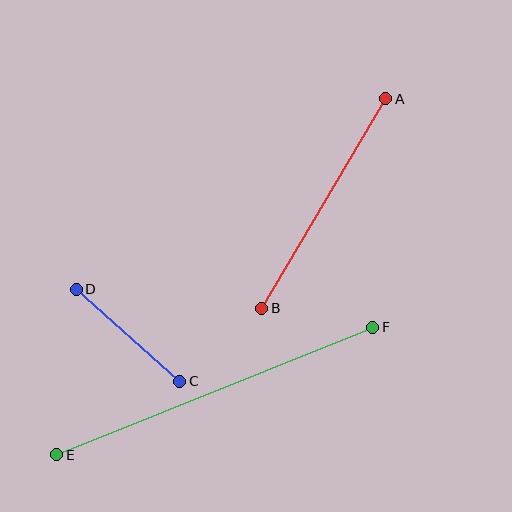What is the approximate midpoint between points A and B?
The midpoint is at approximately (324, 203) pixels.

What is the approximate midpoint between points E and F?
The midpoint is at approximately (215, 391) pixels.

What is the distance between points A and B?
The distance is approximately 244 pixels.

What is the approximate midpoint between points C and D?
The midpoint is at approximately (128, 335) pixels.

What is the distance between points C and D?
The distance is approximately 139 pixels.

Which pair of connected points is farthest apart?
Points E and F are farthest apart.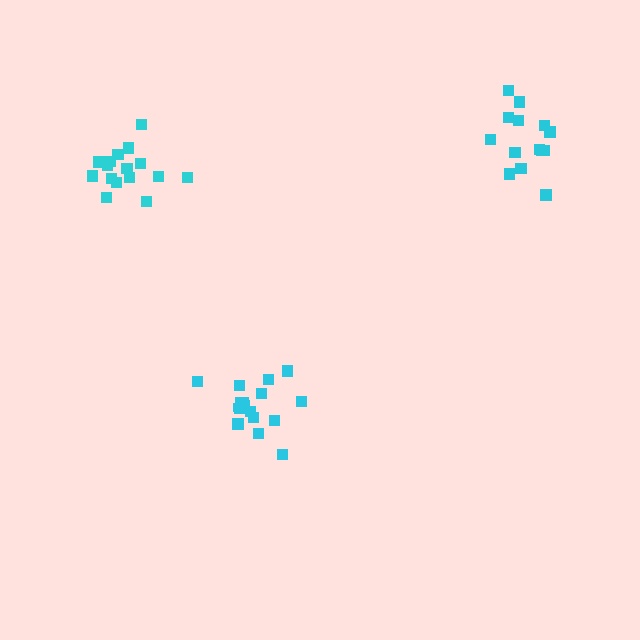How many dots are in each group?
Group 1: 16 dots, Group 2: 16 dots, Group 3: 14 dots (46 total).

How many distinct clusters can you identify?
There are 3 distinct clusters.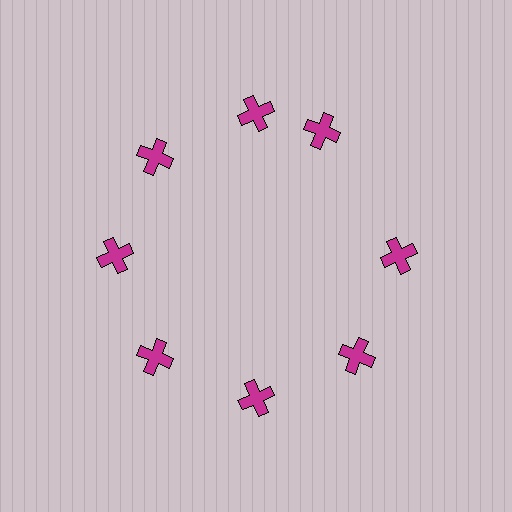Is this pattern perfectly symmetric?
No. The 8 magenta crosses are arranged in a ring, but one element near the 2 o'clock position is rotated out of alignment along the ring, breaking the 8-fold rotational symmetry.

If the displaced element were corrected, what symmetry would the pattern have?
It would have 8-fold rotational symmetry — the pattern would map onto itself every 45 degrees.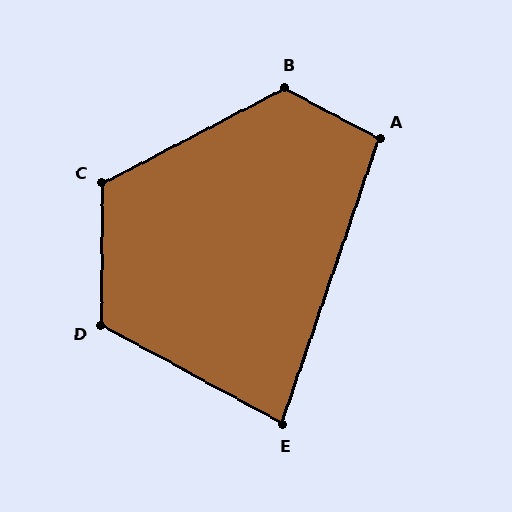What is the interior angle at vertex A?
Approximately 99 degrees (obtuse).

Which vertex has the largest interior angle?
B, at approximately 124 degrees.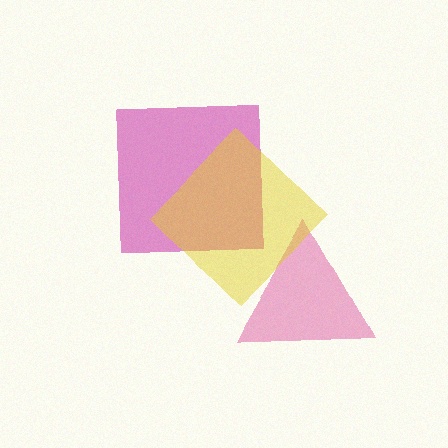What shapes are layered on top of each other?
The layered shapes are: a magenta square, a pink triangle, a yellow diamond.